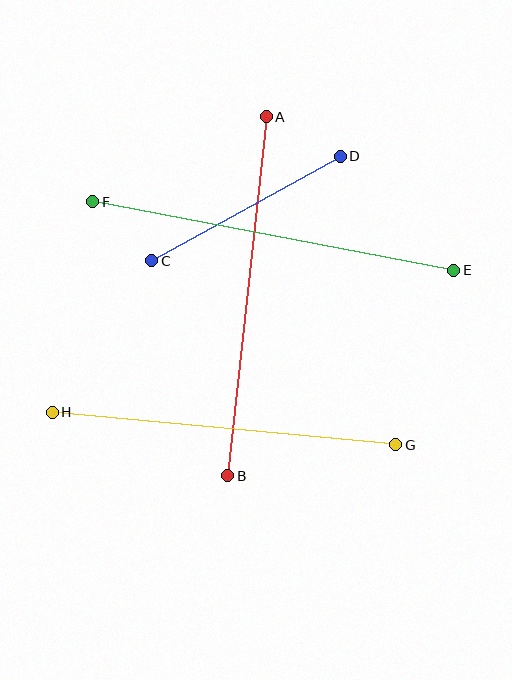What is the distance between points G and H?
The distance is approximately 345 pixels.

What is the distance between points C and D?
The distance is approximately 215 pixels.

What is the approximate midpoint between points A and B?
The midpoint is at approximately (247, 296) pixels.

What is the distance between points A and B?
The distance is approximately 361 pixels.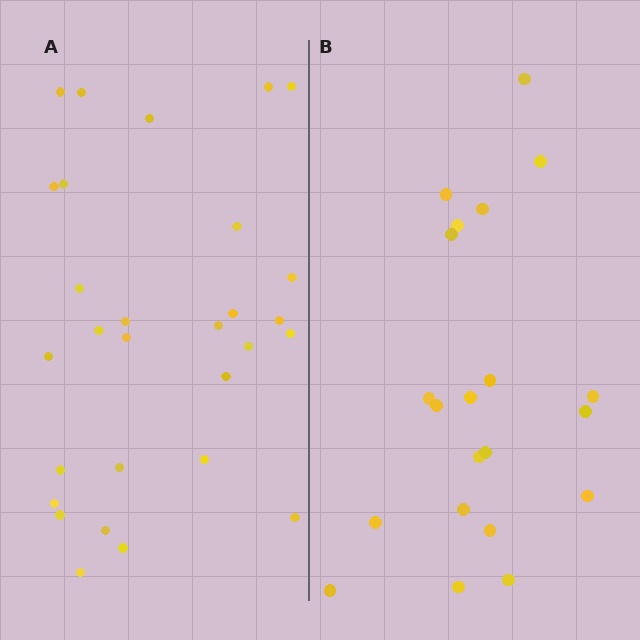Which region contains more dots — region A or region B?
Region A (the left region) has more dots.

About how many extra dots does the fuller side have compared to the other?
Region A has roughly 8 or so more dots than region B.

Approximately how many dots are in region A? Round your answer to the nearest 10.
About 30 dots. (The exact count is 29, which rounds to 30.)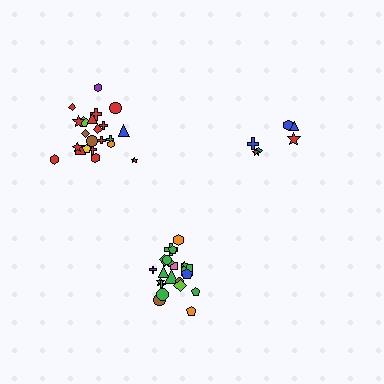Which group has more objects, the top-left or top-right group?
The top-left group.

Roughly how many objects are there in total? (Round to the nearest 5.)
Roughly 50 objects in total.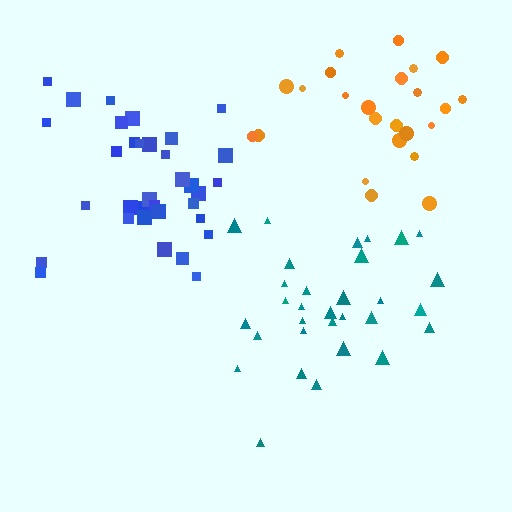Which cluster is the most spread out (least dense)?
Teal.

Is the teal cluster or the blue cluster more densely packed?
Blue.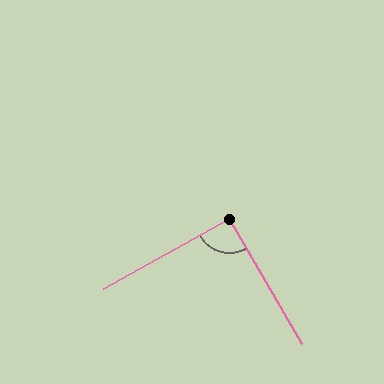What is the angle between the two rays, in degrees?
Approximately 91 degrees.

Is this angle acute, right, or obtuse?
It is approximately a right angle.